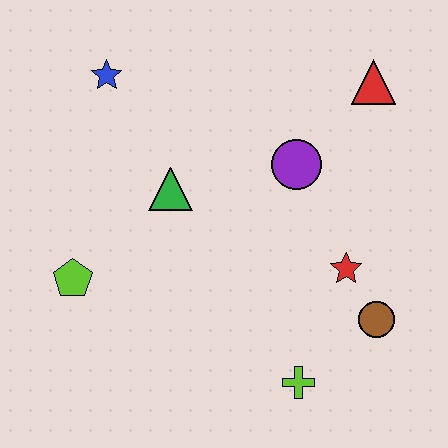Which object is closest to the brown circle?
The red star is closest to the brown circle.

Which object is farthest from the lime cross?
The blue star is farthest from the lime cross.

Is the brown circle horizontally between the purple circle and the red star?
No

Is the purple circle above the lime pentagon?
Yes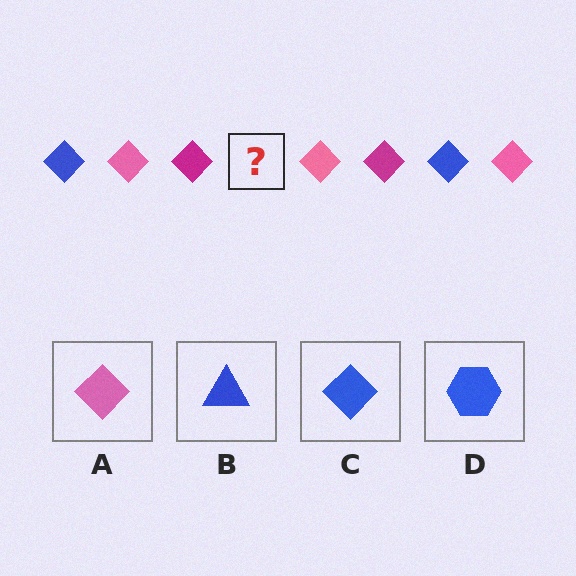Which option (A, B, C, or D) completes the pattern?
C.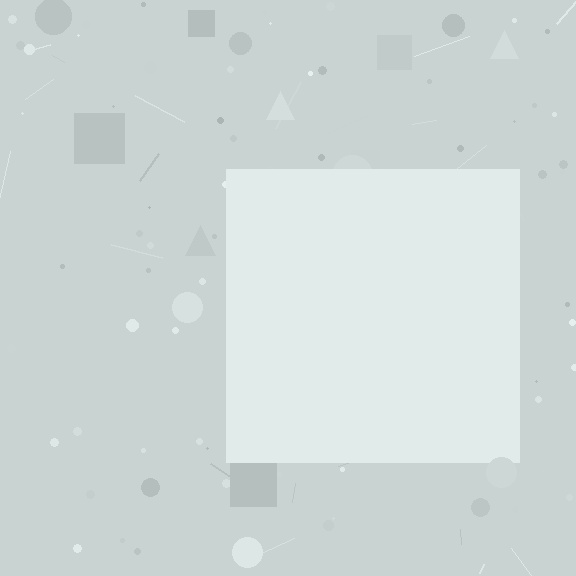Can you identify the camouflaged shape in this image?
The camouflaged shape is a square.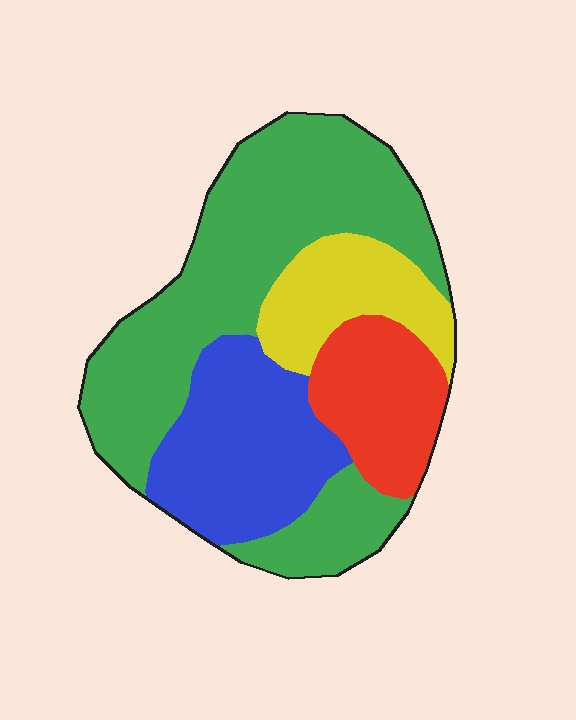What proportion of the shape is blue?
Blue covers about 25% of the shape.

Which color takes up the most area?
Green, at roughly 50%.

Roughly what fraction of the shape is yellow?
Yellow covers 14% of the shape.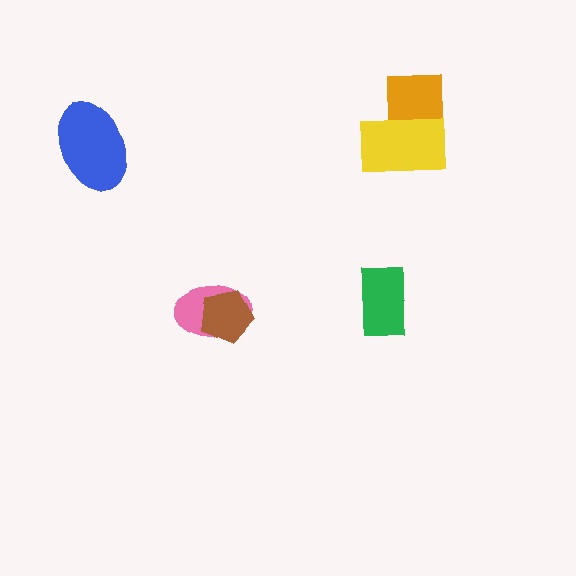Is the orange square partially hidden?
Yes, it is partially covered by another shape.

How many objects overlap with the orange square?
1 object overlaps with the orange square.